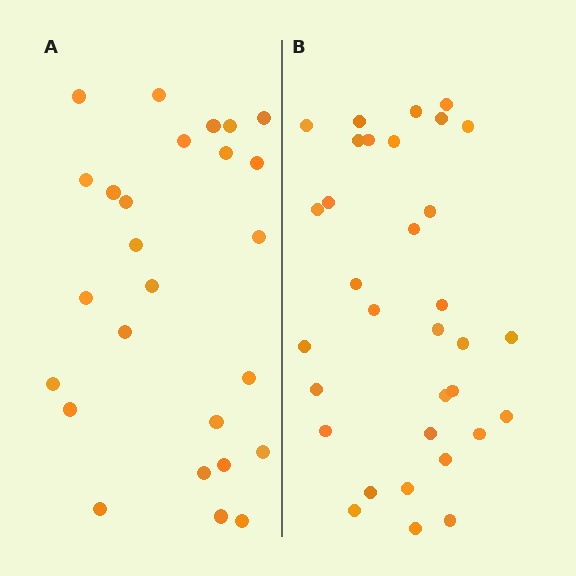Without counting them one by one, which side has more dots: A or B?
Region B (the right region) has more dots.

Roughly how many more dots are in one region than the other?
Region B has roughly 8 or so more dots than region A.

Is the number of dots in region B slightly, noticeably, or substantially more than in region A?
Region B has noticeably more, but not dramatically so. The ratio is roughly 1.3 to 1.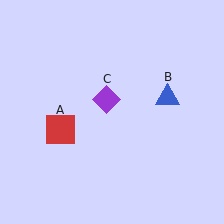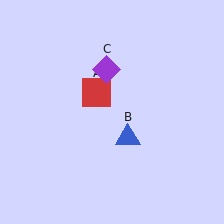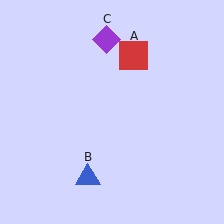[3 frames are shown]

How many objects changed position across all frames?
3 objects changed position: red square (object A), blue triangle (object B), purple diamond (object C).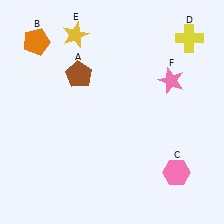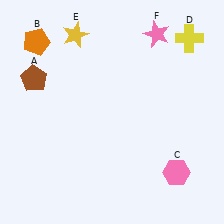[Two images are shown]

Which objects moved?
The objects that moved are: the brown pentagon (A), the pink star (F).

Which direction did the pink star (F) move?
The pink star (F) moved up.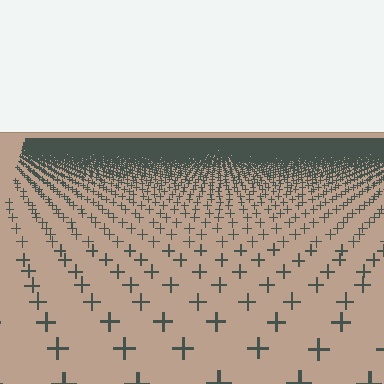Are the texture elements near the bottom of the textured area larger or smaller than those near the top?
Larger. Near the bottom, elements are closer to the viewer and appear at a bigger on-screen size.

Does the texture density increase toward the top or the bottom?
Density increases toward the top.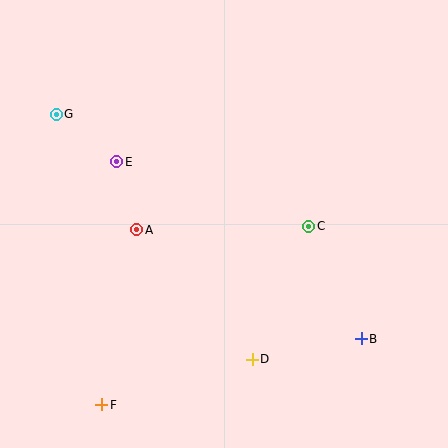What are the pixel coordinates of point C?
Point C is at (309, 226).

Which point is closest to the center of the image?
Point C at (309, 226) is closest to the center.